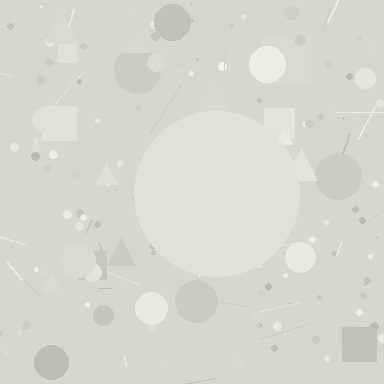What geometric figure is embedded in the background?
A circle is embedded in the background.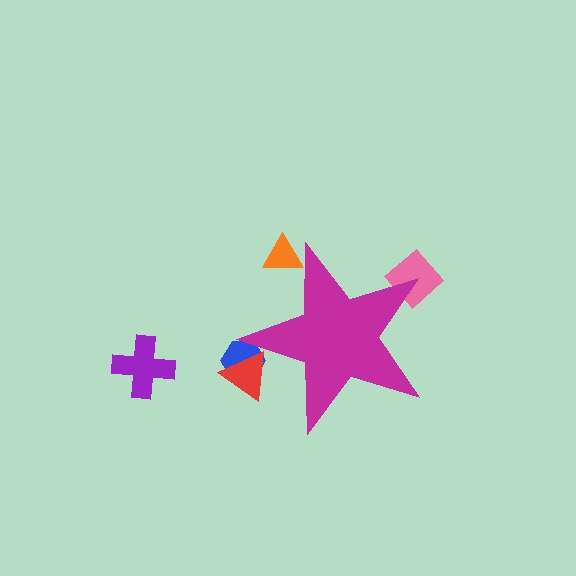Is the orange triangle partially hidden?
Yes, the orange triangle is partially hidden behind the magenta star.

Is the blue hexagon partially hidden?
Yes, the blue hexagon is partially hidden behind the magenta star.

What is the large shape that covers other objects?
A magenta star.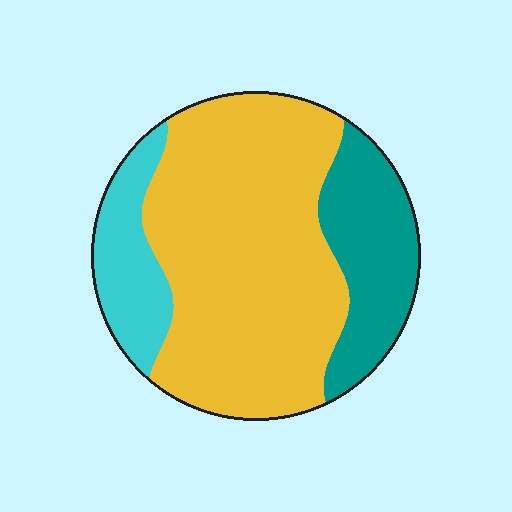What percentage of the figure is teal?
Teal covers about 20% of the figure.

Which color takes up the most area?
Yellow, at roughly 65%.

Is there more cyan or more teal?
Teal.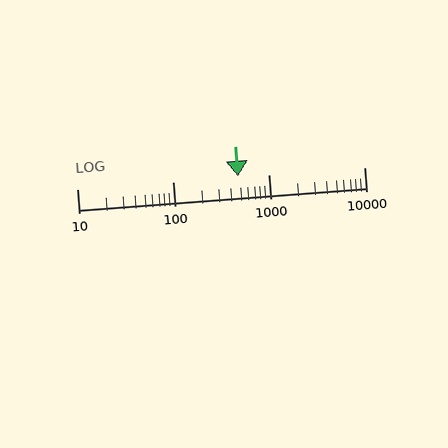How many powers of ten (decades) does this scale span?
The scale spans 3 decades, from 10 to 10000.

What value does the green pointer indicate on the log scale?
The pointer indicates approximately 480.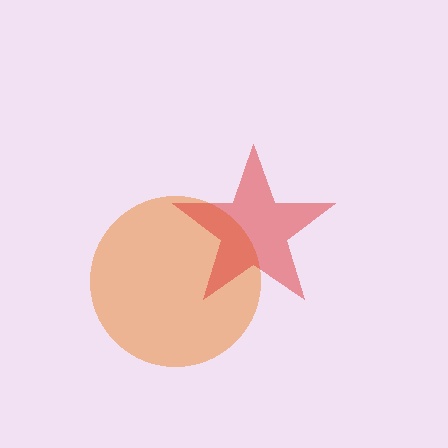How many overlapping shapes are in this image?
There are 2 overlapping shapes in the image.